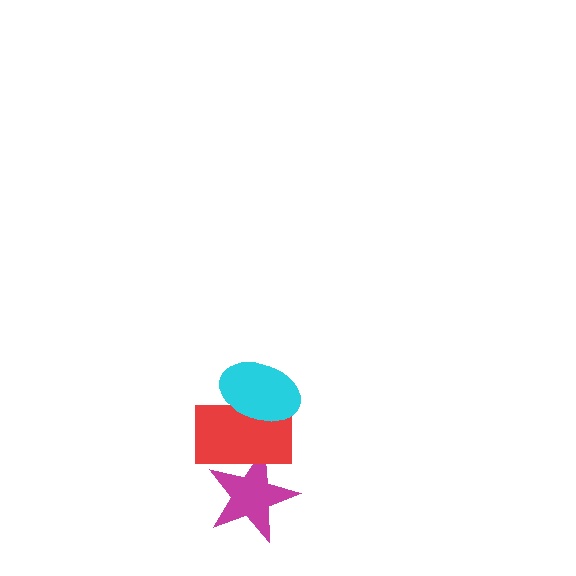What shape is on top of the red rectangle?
The cyan ellipse is on top of the red rectangle.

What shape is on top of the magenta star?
The red rectangle is on top of the magenta star.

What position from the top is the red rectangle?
The red rectangle is 2nd from the top.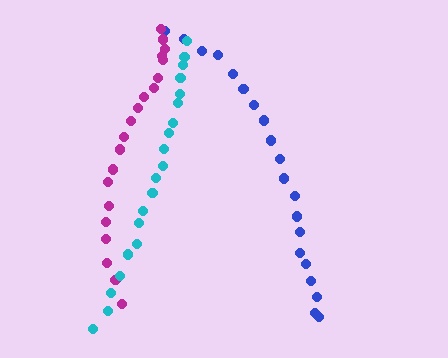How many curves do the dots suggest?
There are 3 distinct paths.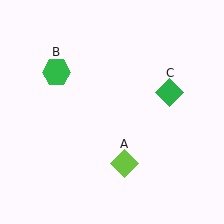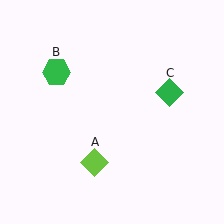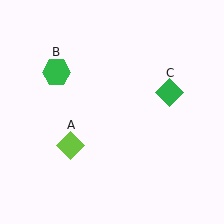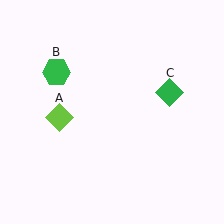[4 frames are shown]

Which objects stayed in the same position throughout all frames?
Green hexagon (object B) and green diamond (object C) remained stationary.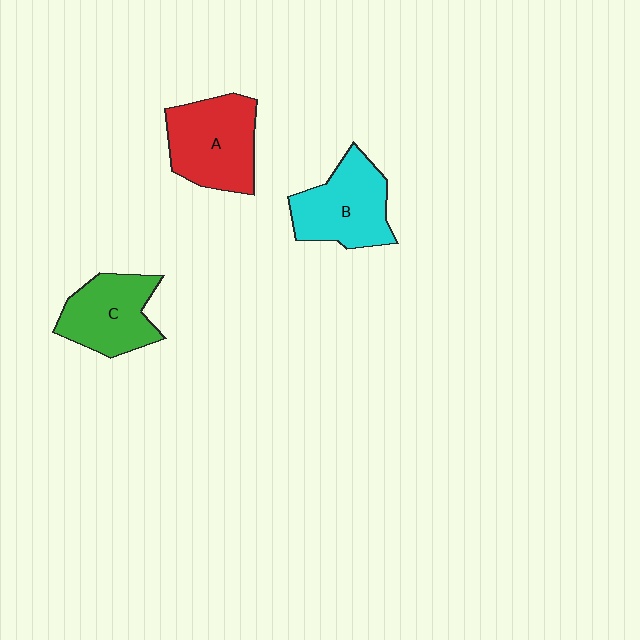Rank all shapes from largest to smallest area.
From largest to smallest: A (red), B (cyan), C (green).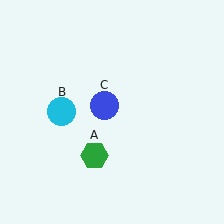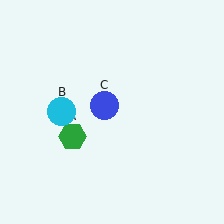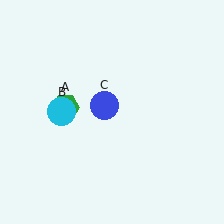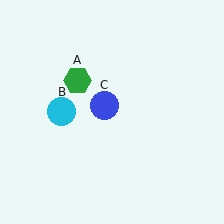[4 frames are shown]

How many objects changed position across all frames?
1 object changed position: green hexagon (object A).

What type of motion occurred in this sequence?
The green hexagon (object A) rotated clockwise around the center of the scene.